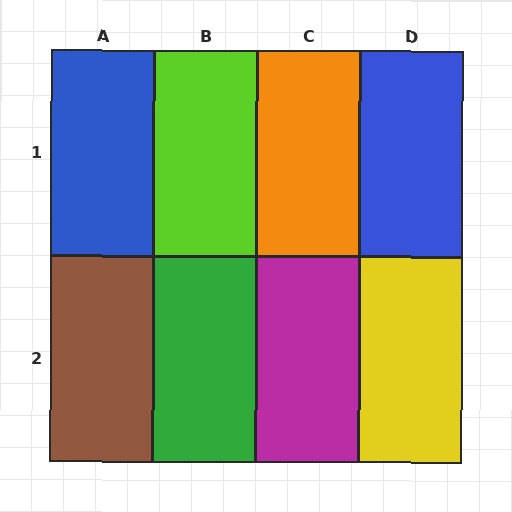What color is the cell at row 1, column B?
Lime.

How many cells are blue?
2 cells are blue.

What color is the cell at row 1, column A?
Blue.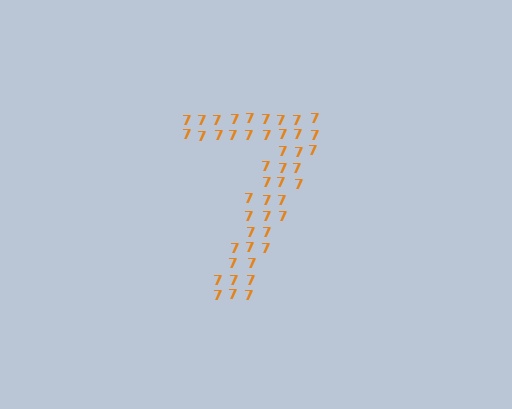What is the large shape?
The large shape is the digit 7.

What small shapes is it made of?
It is made of small digit 7's.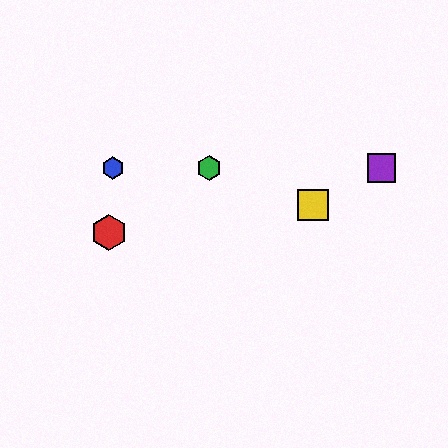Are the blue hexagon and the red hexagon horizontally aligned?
No, the blue hexagon is at y≈168 and the red hexagon is at y≈232.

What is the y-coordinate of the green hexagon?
The green hexagon is at y≈168.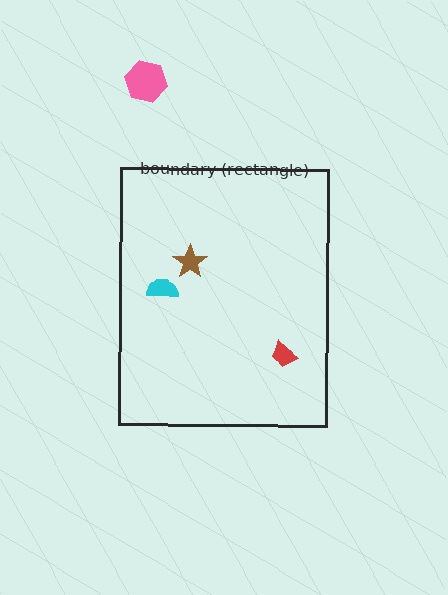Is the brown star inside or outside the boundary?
Inside.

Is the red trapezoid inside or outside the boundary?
Inside.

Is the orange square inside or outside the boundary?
Outside.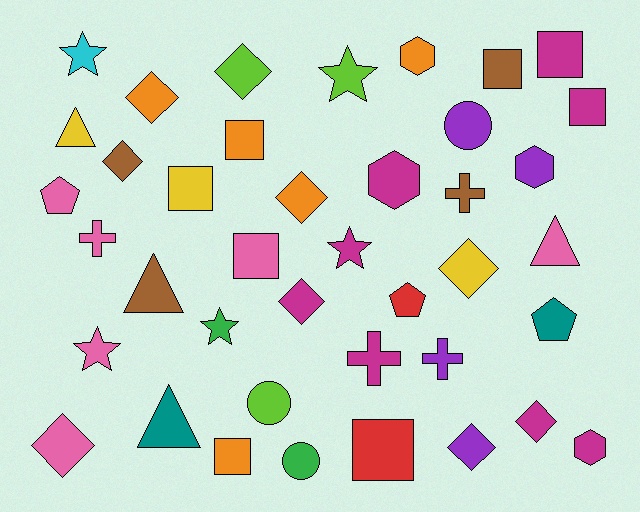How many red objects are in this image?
There are 2 red objects.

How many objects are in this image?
There are 40 objects.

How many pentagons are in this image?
There are 3 pentagons.